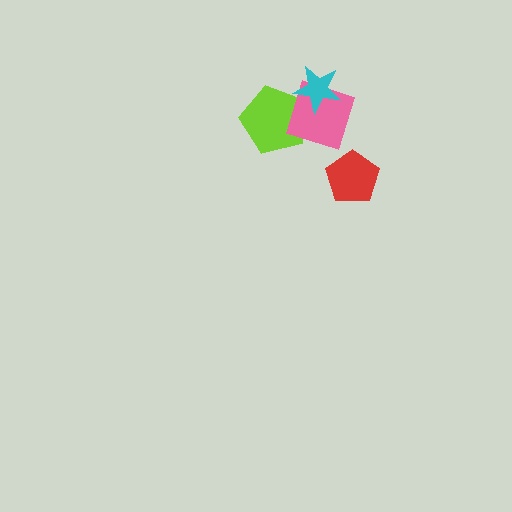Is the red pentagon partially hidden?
No, no other shape covers it.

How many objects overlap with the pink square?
2 objects overlap with the pink square.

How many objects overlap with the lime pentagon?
2 objects overlap with the lime pentagon.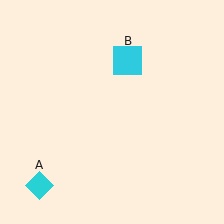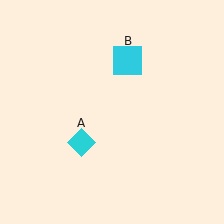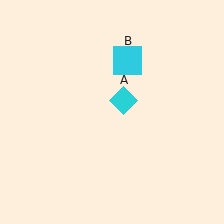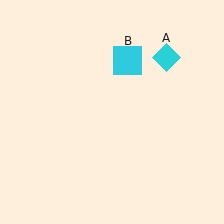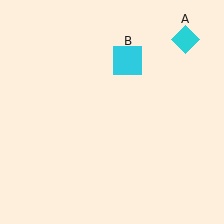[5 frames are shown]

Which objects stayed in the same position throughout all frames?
Cyan square (object B) remained stationary.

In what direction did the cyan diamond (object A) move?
The cyan diamond (object A) moved up and to the right.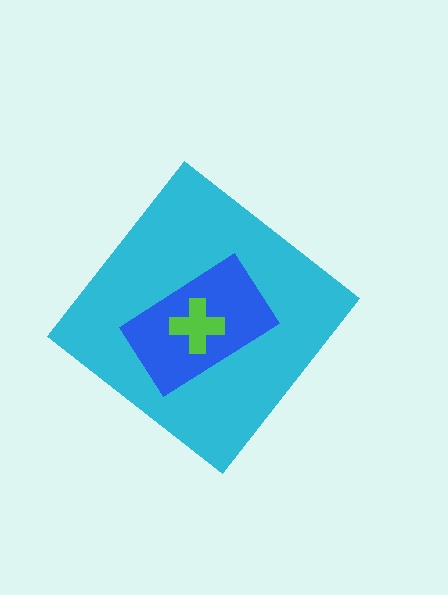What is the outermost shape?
The cyan diamond.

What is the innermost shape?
The lime cross.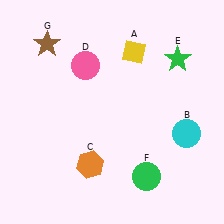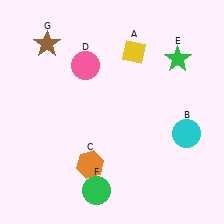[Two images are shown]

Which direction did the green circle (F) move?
The green circle (F) moved left.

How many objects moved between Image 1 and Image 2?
1 object moved between the two images.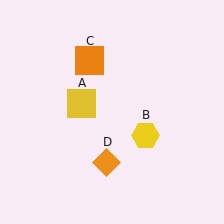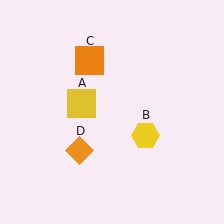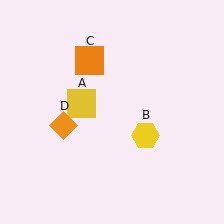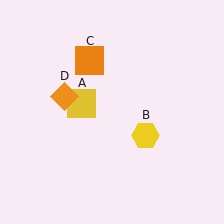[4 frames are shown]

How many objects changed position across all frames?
1 object changed position: orange diamond (object D).